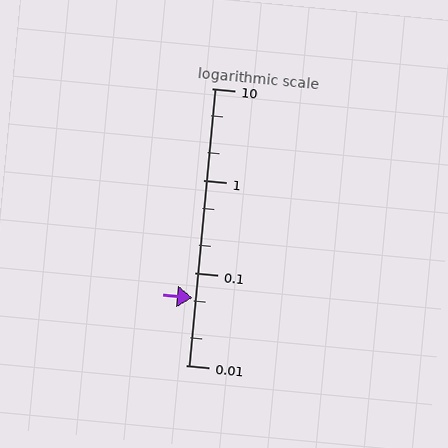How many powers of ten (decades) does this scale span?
The scale spans 3 decades, from 0.01 to 10.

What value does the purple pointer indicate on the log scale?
The pointer indicates approximately 0.054.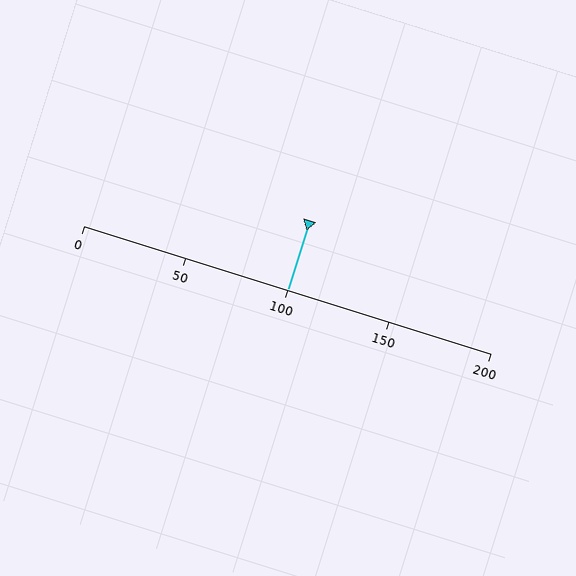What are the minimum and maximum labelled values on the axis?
The axis runs from 0 to 200.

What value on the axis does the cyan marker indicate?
The marker indicates approximately 100.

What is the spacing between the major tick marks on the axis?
The major ticks are spaced 50 apart.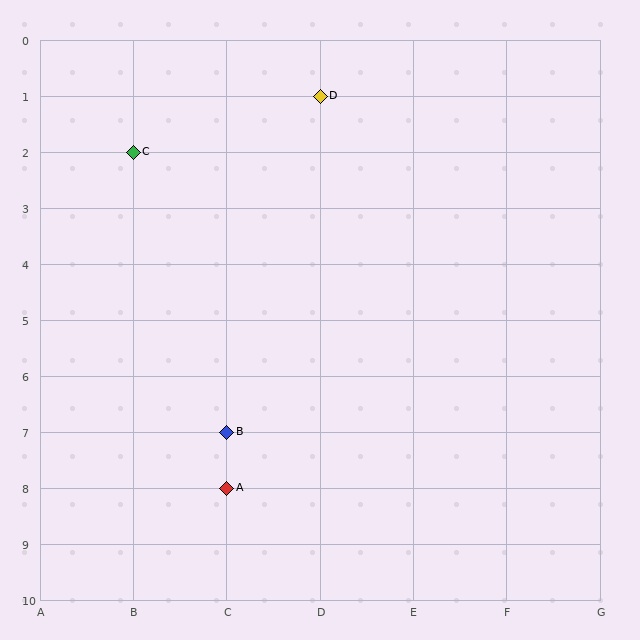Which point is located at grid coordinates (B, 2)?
Point C is at (B, 2).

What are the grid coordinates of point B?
Point B is at grid coordinates (C, 7).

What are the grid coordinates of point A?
Point A is at grid coordinates (C, 8).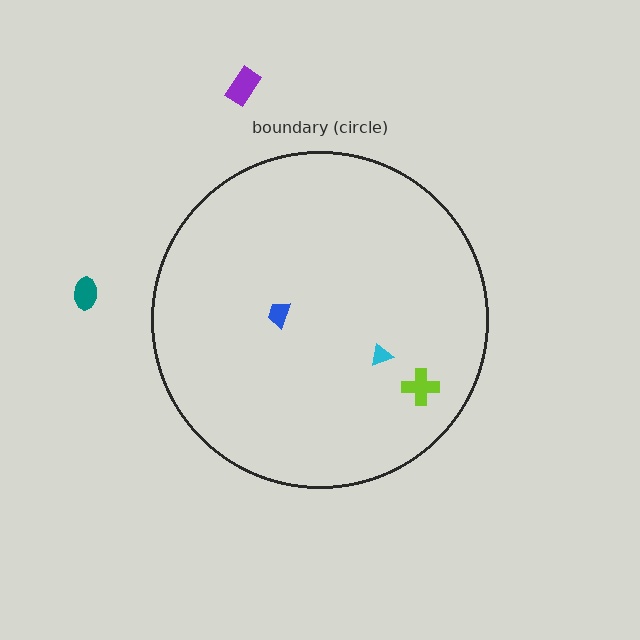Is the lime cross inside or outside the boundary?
Inside.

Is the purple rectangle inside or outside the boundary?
Outside.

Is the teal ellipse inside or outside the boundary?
Outside.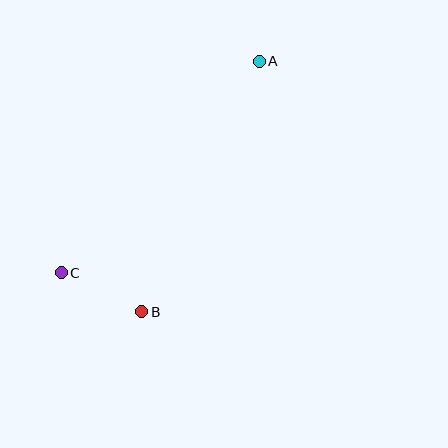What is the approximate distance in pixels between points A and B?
The distance between A and B is approximately 277 pixels.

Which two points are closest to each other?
Points B and C are closest to each other.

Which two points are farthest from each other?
Points A and C are farthest from each other.